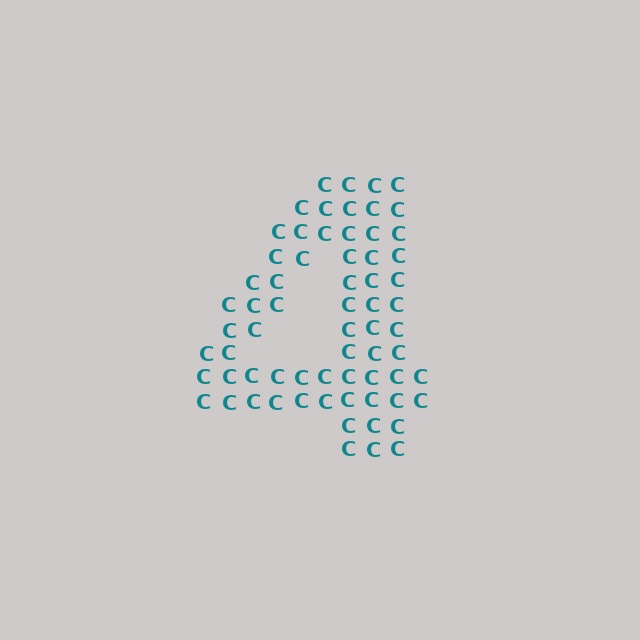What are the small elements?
The small elements are letter C's.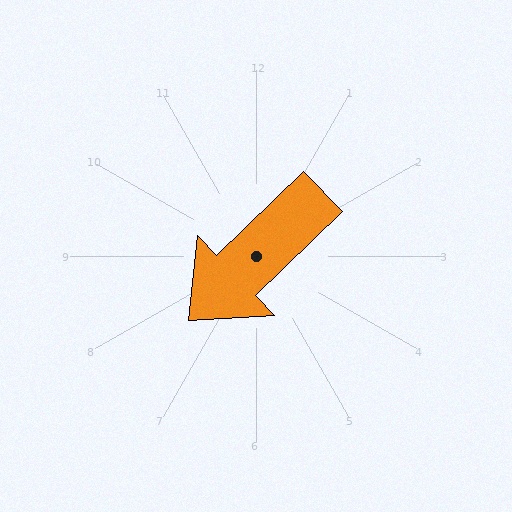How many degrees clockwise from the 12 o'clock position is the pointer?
Approximately 226 degrees.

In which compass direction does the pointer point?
Southwest.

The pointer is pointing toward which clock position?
Roughly 8 o'clock.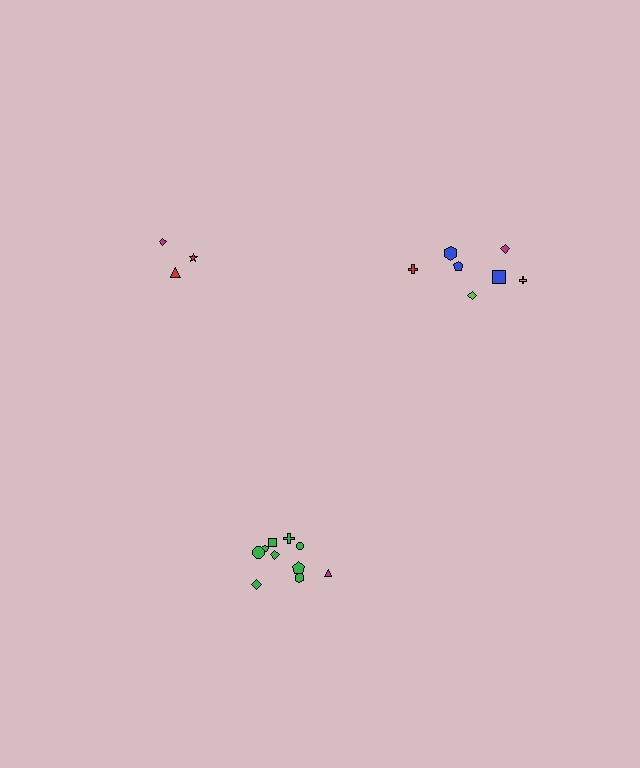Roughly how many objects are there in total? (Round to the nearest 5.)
Roughly 20 objects in total.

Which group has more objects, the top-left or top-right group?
The top-right group.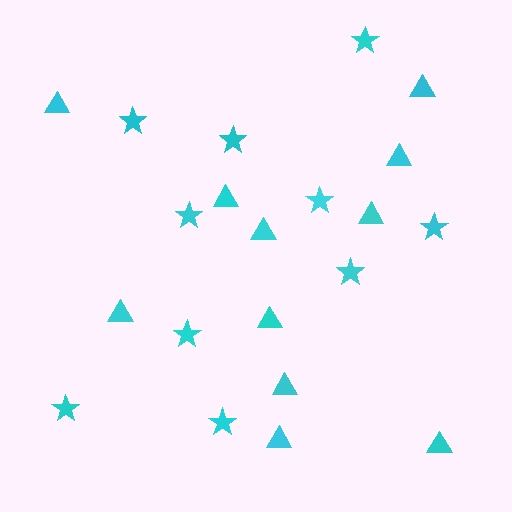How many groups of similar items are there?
There are 2 groups: one group of triangles (11) and one group of stars (10).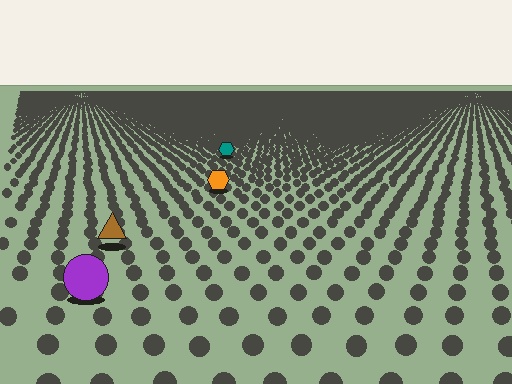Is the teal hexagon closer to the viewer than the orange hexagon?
No. The orange hexagon is closer — you can tell from the texture gradient: the ground texture is coarser near it.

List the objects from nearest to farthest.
From nearest to farthest: the purple circle, the brown triangle, the orange hexagon, the teal hexagon.